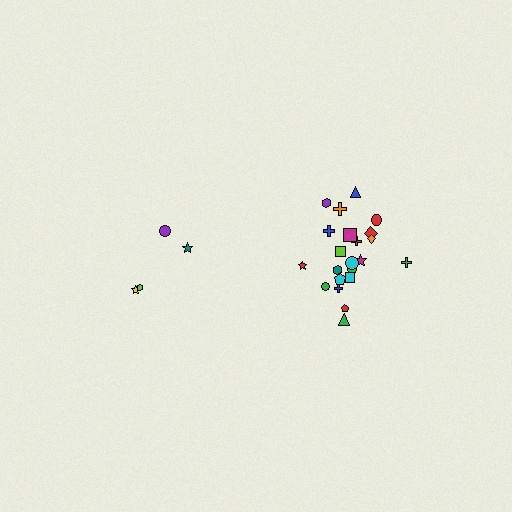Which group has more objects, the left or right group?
The right group.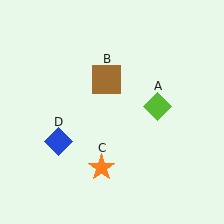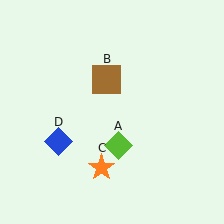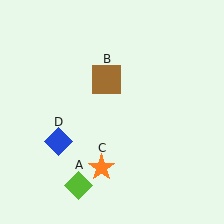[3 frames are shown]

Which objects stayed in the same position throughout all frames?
Brown square (object B) and orange star (object C) and blue diamond (object D) remained stationary.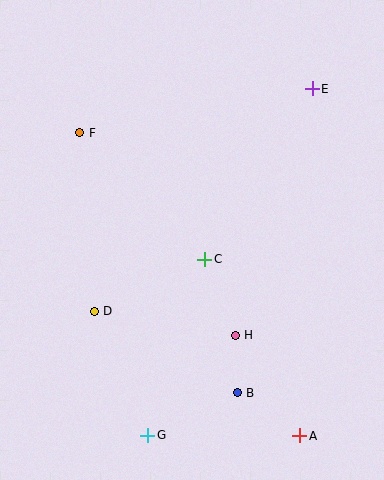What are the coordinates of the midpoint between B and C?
The midpoint between B and C is at (221, 326).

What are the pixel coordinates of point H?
Point H is at (235, 336).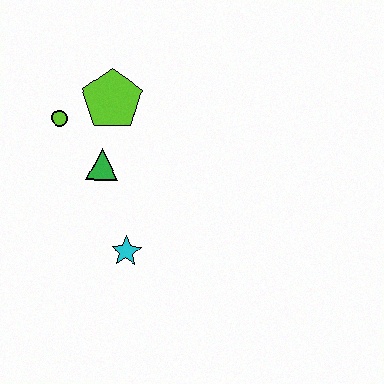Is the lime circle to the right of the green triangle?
No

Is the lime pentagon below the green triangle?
No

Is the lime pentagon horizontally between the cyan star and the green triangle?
Yes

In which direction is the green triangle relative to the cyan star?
The green triangle is above the cyan star.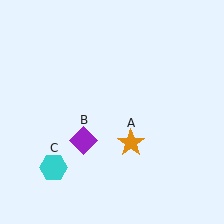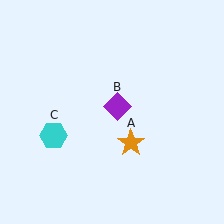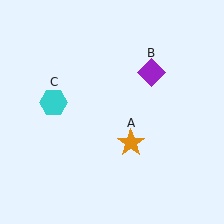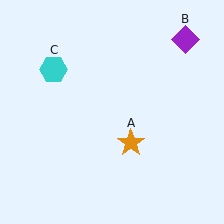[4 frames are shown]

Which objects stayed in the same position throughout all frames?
Orange star (object A) remained stationary.